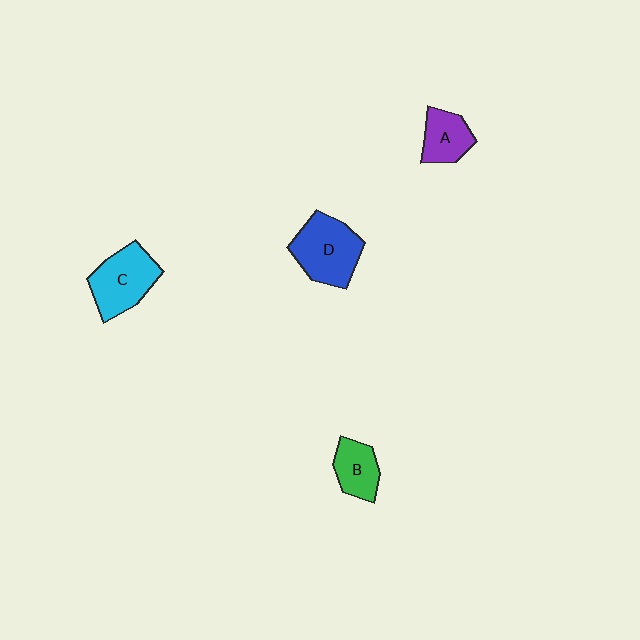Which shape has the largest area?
Shape D (blue).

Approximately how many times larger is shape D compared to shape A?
Approximately 1.7 times.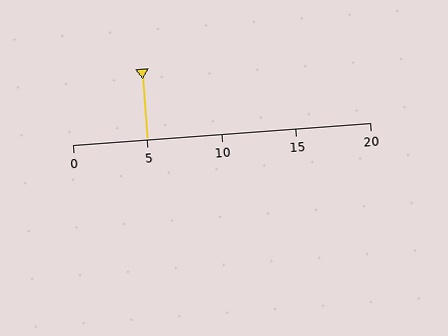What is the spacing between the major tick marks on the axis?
The major ticks are spaced 5 apart.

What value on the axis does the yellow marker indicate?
The marker indicates approximately 5.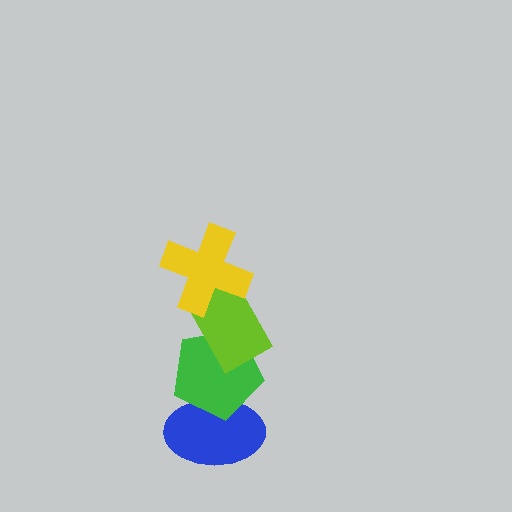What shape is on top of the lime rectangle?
The yellow cross is on top of the lime rectangle.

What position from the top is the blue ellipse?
The blue ellipse is 4th from the top.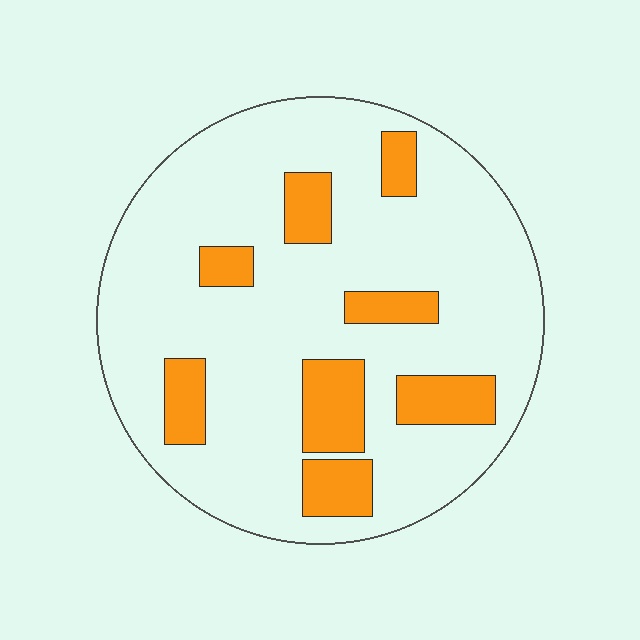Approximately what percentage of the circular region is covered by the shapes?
Approximately 20%.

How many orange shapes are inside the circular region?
8.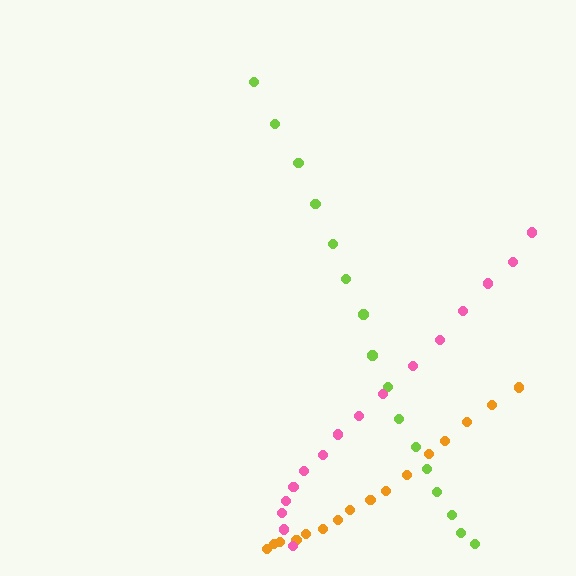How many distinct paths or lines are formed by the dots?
There are 3 distinct paths.